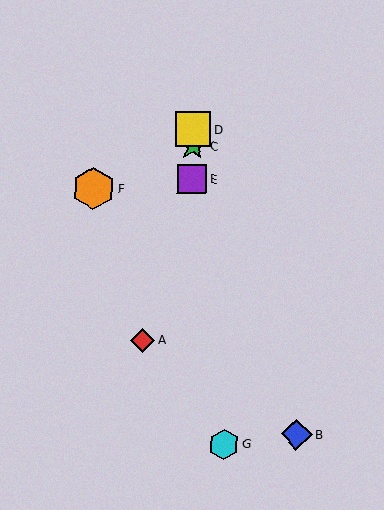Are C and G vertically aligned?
No, C is at x≈193 and G is at x≈224.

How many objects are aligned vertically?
3 objects (C, D, E) are aligned vertically.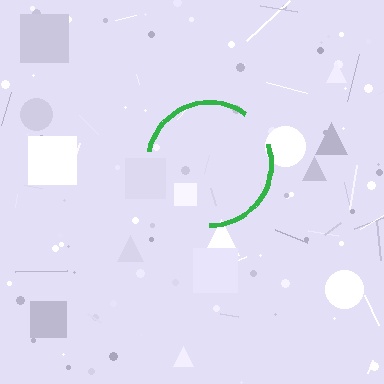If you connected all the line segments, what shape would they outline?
They would outline a circle.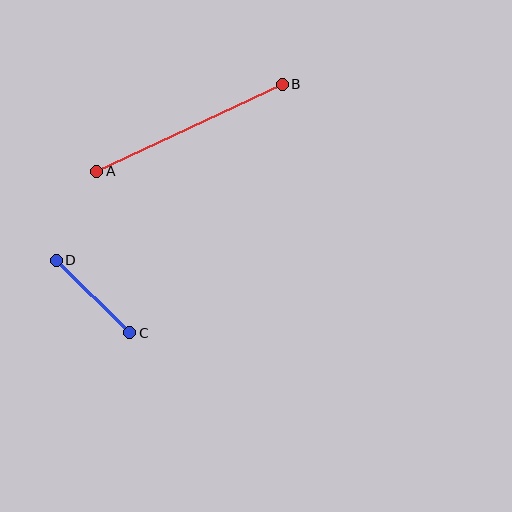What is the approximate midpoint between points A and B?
The midpoint is at approximately (190, 128) pixels.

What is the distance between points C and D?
The distance is approximately 103 pixels.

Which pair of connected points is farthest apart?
Points A and B are farthest apart.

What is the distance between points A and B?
The distance is approximately 205 pixels.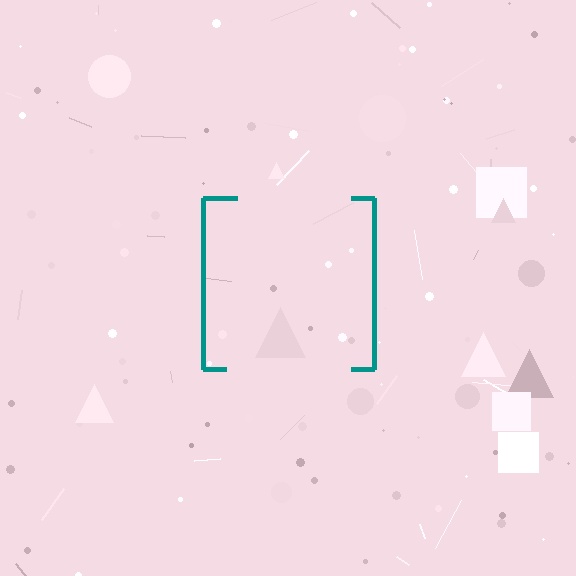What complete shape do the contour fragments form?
The contour fragments form a square.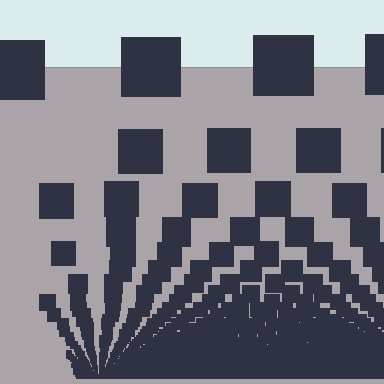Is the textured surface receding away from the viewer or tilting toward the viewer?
The surface appears to tilt toward the viewer. Texture elements get larger and sparser toward the top.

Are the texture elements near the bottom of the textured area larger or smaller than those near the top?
Smaller. The gradient is inverted — elements near the bottom are smaller and denser.